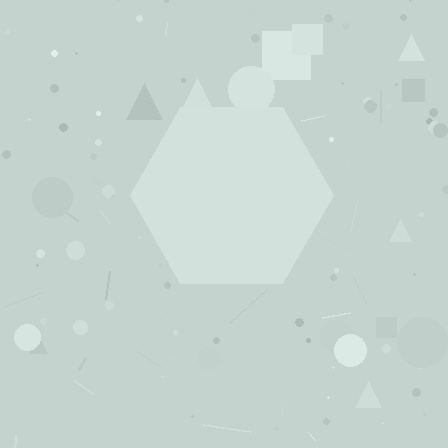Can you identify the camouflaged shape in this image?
The camouflaged shape is a hexagon.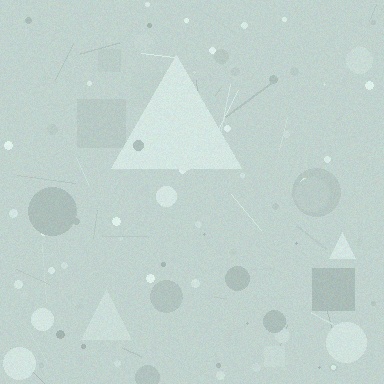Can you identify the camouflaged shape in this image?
The camouflaged shape is a triangle.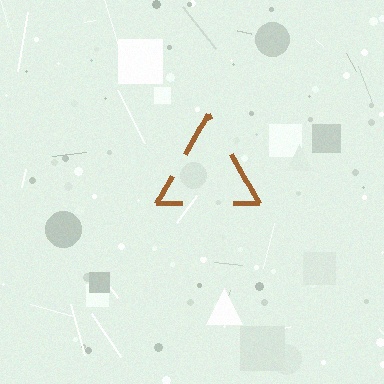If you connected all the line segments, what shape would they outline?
They would outline a triangle.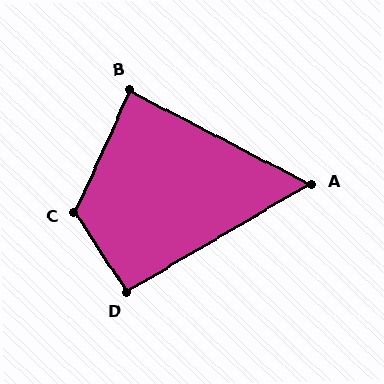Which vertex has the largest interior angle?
C, at approximately 122 degrees.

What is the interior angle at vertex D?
Approximately 93 degrees (approximately right).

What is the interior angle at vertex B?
Approximately 87 degrees (approximately right).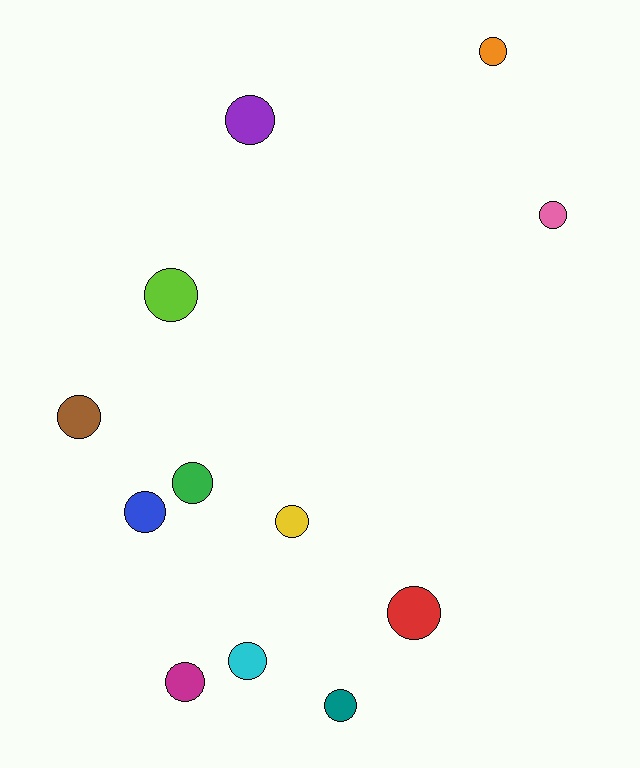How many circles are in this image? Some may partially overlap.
There are 12 circles.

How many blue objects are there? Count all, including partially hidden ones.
There is 1 blue object.